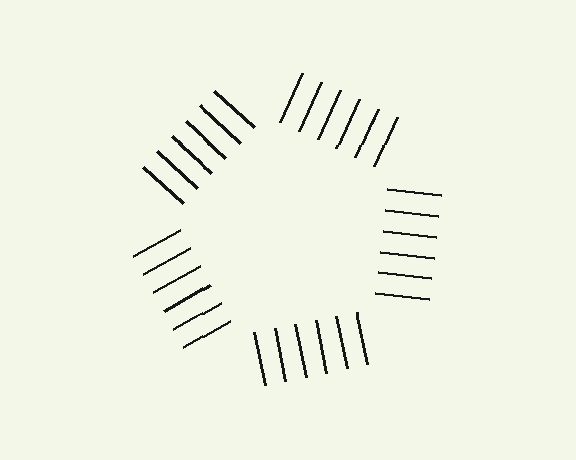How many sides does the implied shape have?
5 sides — the line-ends trace a pentagon.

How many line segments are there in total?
30 — 6 along each of the 5 edges.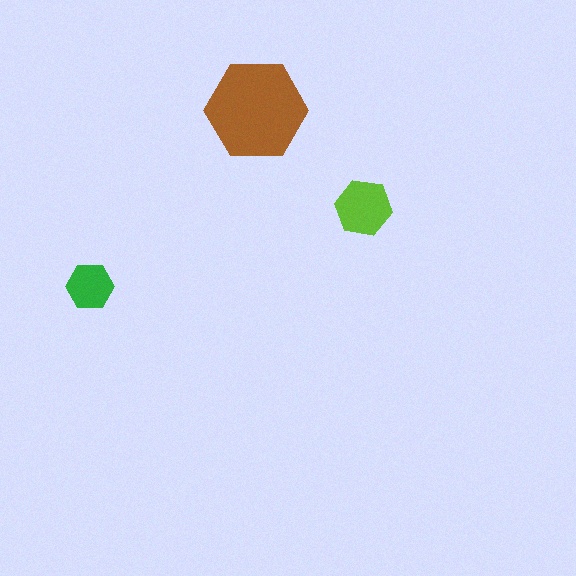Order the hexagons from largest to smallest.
the brown one, the lime one, the green one.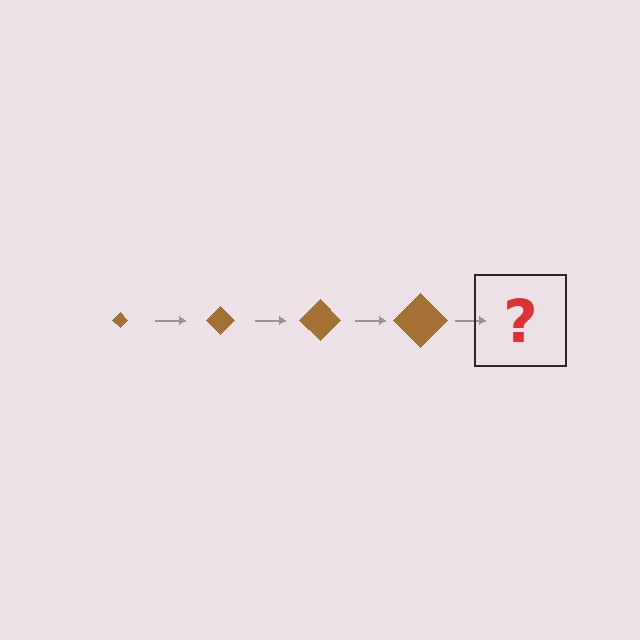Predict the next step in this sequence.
The next step is a brown diamond, larger than the previous one.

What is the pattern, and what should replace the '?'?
The pattern is that the diamond gets progressively larger each step. The '?' should be a brown diamond, larger than the previous one.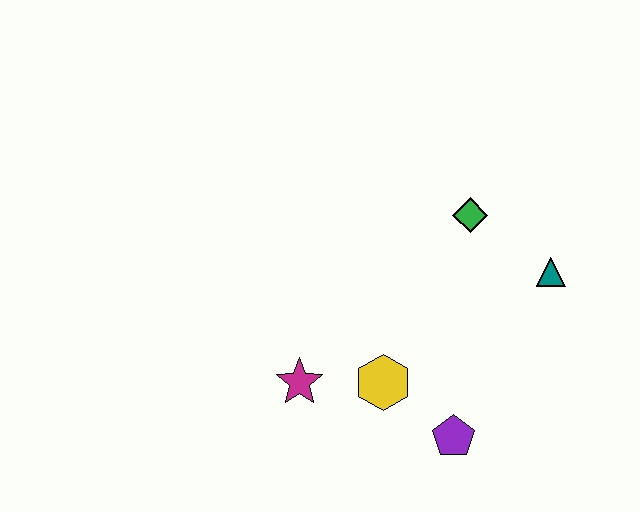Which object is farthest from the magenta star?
The teal triangle is farthest from the magenta star.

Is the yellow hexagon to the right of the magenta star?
Yes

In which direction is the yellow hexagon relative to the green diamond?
The yellow hexagon is below the green diamond.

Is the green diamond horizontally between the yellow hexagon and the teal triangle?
Yes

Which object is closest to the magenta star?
The yellow hexagon is closest to the magenta star.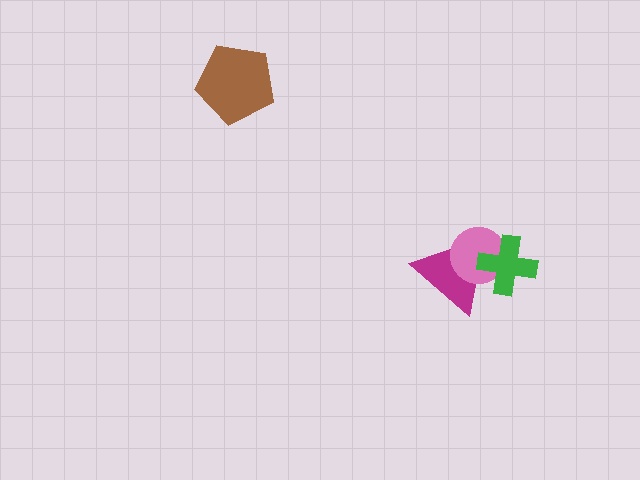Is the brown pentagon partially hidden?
No, no other shape covers it.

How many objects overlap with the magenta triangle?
2 objects overlap with the magenta triangle.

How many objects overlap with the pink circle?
2 objects overlap with the pink circle.